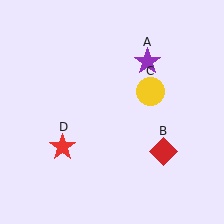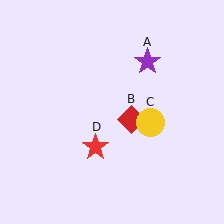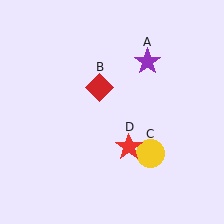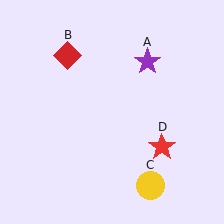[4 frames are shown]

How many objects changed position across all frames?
3 objects changed position: red diamond (object B), yellow circle (object C), red star (object D).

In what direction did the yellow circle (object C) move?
The yellow circle (object C) moved down.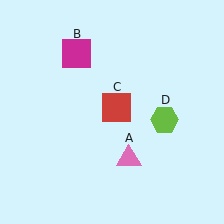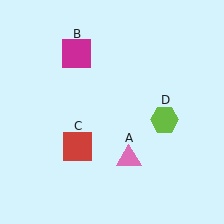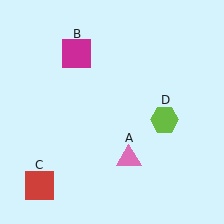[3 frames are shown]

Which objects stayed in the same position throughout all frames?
Pink triangle (object A) and magenta square (object B) and lime hexagon (object D) remained stationary.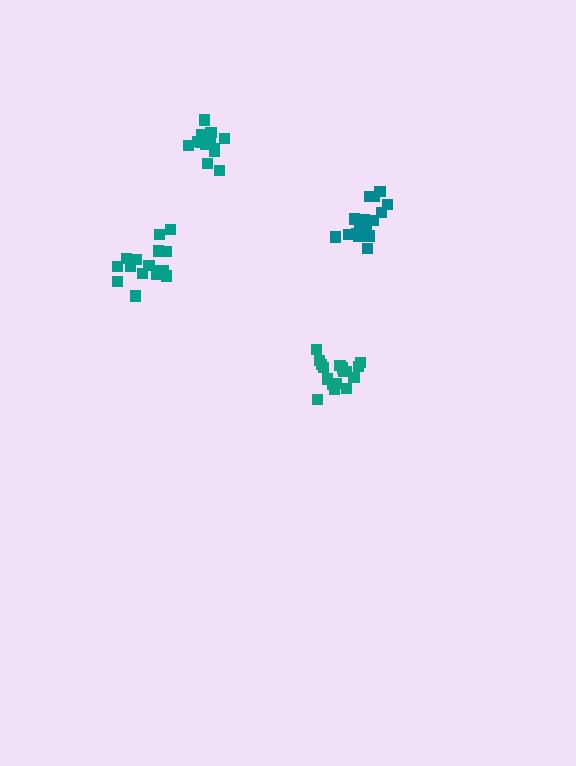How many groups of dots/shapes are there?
There are 4 groups.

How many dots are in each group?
Group 1: 16 dots, Group 2: 16 dots, Group 3: 16 dots, Group 4: 18 dots (66 total).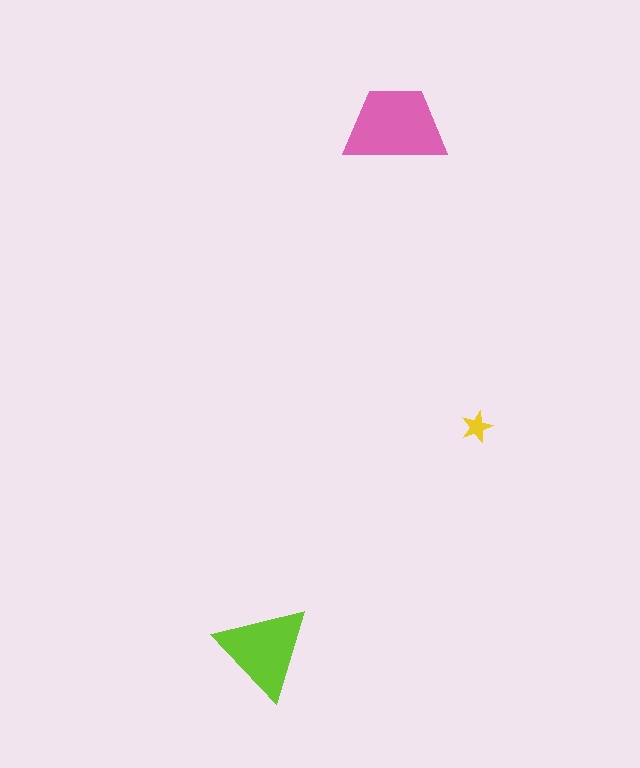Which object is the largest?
The pink trapezoid.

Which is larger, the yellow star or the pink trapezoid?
The pink trapezoid.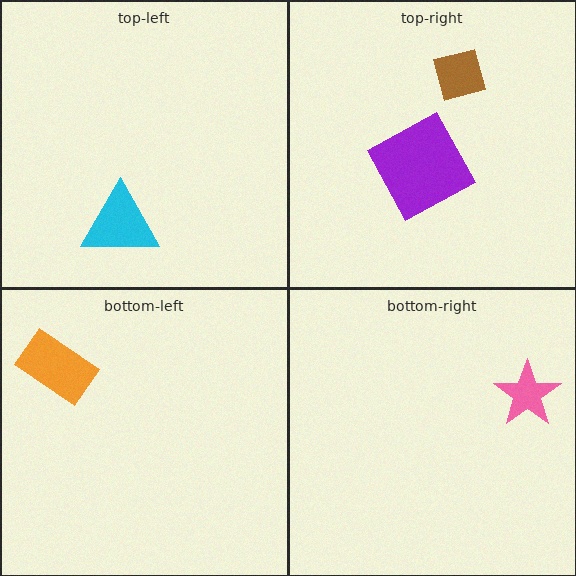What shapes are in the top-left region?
The cyan triangle.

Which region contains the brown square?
The top-right region.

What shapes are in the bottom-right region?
The pink star.